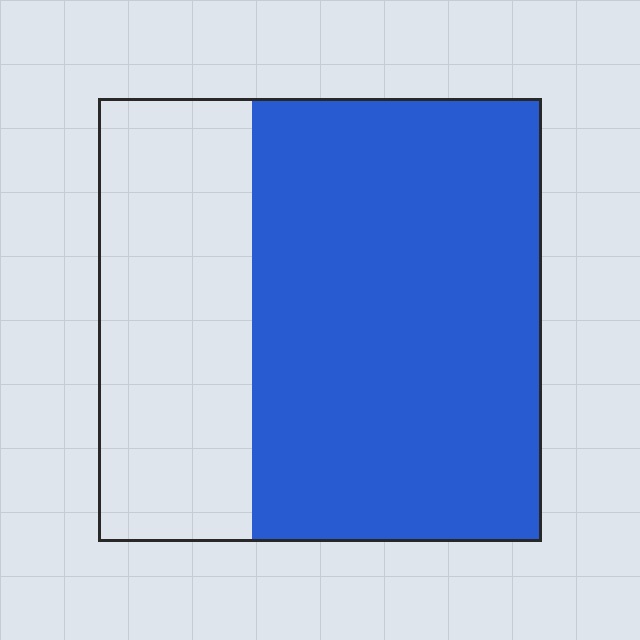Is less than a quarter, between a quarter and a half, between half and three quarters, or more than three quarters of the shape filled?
Between half and three quarters.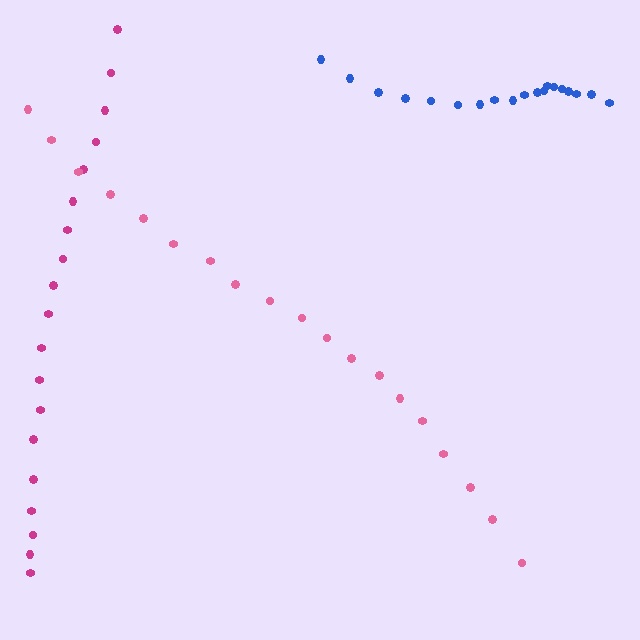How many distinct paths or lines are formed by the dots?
There are 3 distinct paths.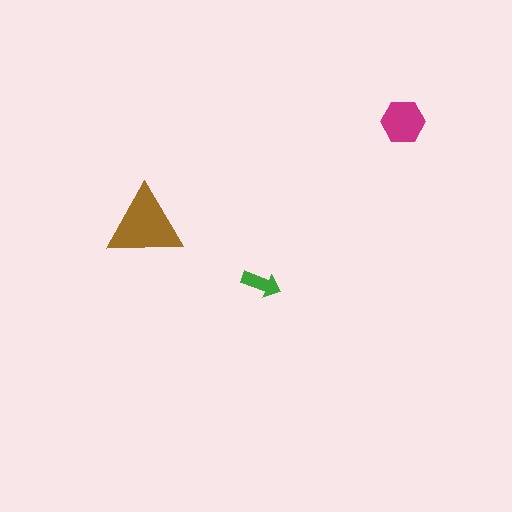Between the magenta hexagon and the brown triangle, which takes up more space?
The brown triangle.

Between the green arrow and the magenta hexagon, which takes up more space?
The magenta hexagon.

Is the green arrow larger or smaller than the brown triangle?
Smaller.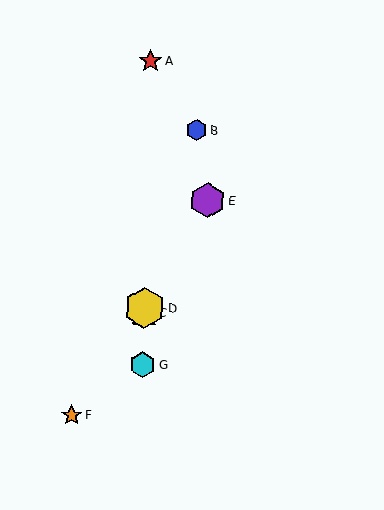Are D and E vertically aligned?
No, D is at x≈144 and E is at x≈208.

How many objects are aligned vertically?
4 objects (A, C, D, G) are aligned vertically.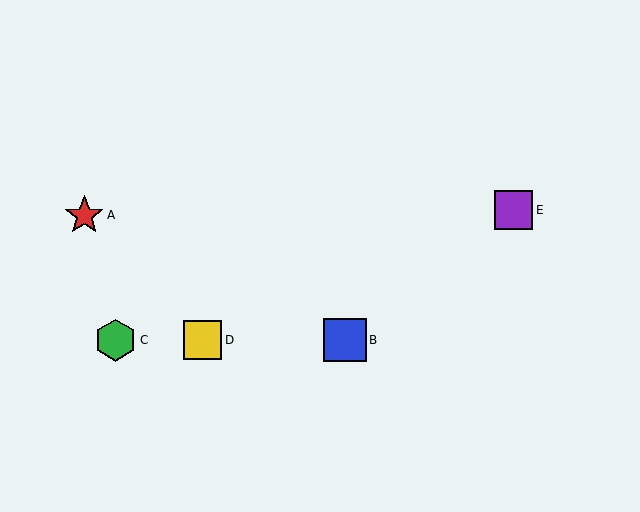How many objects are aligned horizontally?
3 objects (B, C, D) are aligned horizontally.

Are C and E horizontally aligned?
No, C is at y≈340 and E is at y≈210.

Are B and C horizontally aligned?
Yes, both are at y≈340.